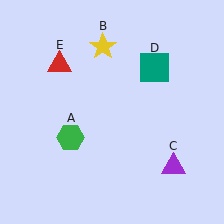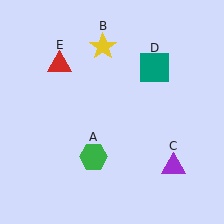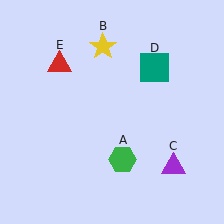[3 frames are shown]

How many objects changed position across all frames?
1 object changed position: green hexagon (object A).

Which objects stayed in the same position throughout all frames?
Yellow star (object B) and purple triangle (object C) and teal square (object D) and red triangle (object E) remained stationary.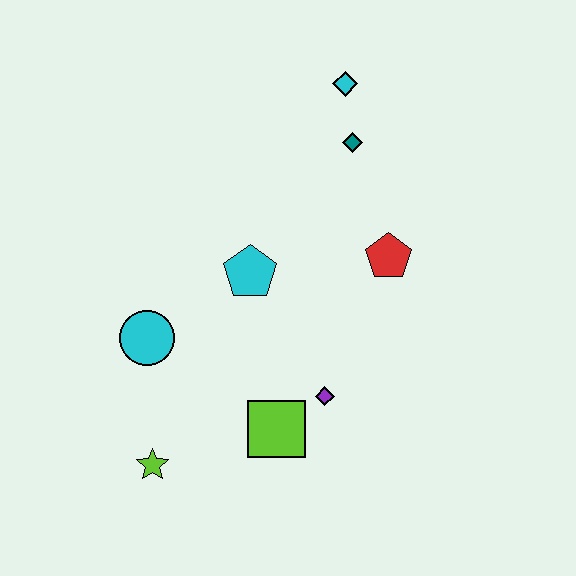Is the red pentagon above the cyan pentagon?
Yes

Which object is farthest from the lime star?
The cyan diamond is farthest from the lime star.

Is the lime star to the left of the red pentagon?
Yes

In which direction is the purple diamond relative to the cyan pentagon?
The purple diamond is below the cyan pentagon.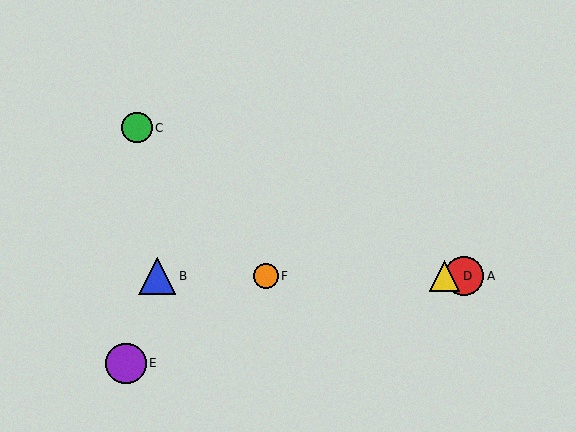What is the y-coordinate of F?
Object F is at y≈276.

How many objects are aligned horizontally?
4 objects (A, B, D, F) are aligned horizontally.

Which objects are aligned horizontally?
Objects A, B, D, F are aligned horizontally.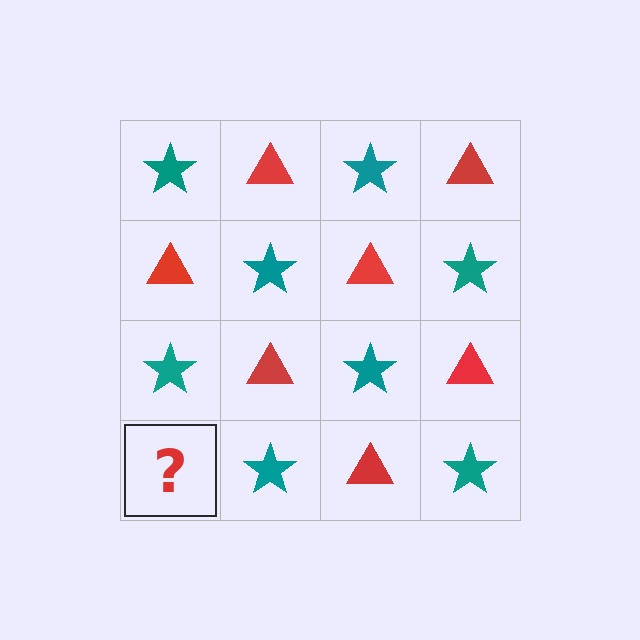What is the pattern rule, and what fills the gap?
The rule is that it alternates teal star and red triangle in a checkerboard pattern. The gap should be filled with a red triangle.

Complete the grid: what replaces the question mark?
The question mark should be replaced with a red triangle.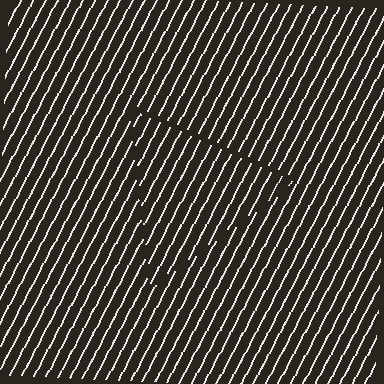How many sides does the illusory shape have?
3 sides — the line-ends trace a triangle.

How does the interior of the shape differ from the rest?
The interior of the shape contains the same grating, shifted by half a period — the contour is defined by the phase discontinuity where line-ends from the inner and outer gratings abut.